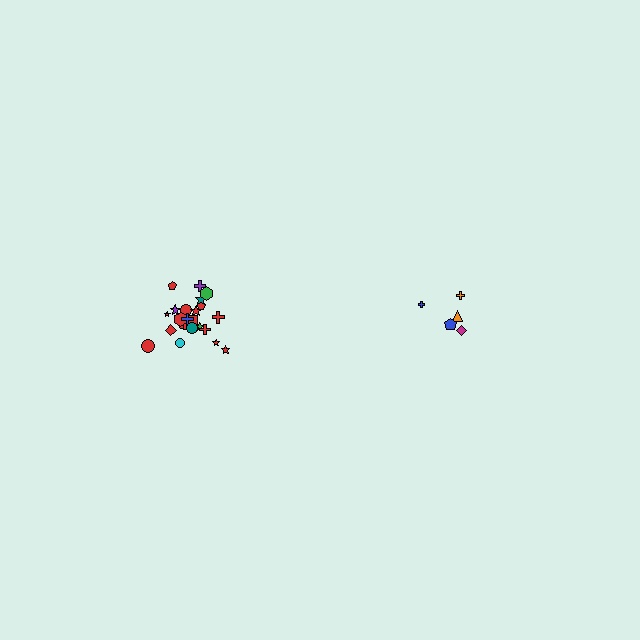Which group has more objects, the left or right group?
The left group.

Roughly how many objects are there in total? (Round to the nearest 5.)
Roughly 25 objects in total.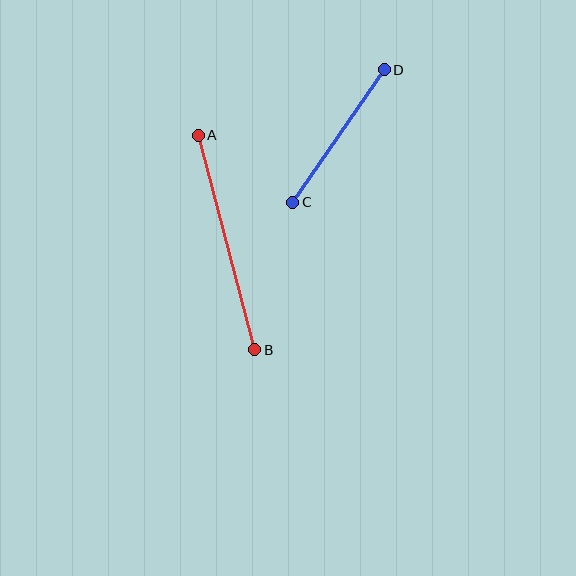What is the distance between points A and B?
The distance is approximately 222 pixels.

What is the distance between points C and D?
The distance is approximately 161 pixels.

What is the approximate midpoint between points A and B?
The midpoint is at approximately (227, 242) pixels.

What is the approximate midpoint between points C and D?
The midpoint is at approximately (338, 136) pixels.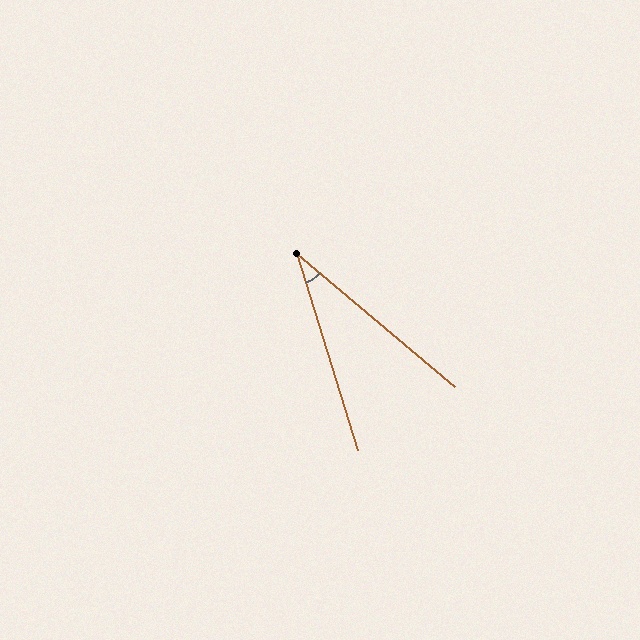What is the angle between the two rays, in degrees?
Approximately 33 degrees.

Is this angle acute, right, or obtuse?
It is acute.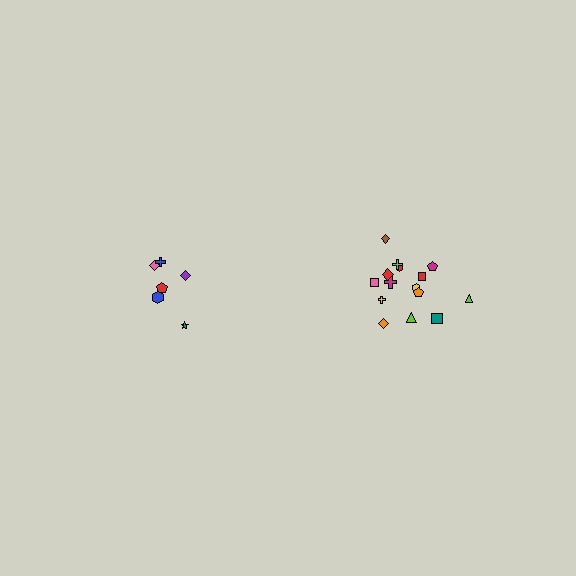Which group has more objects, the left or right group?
The right group.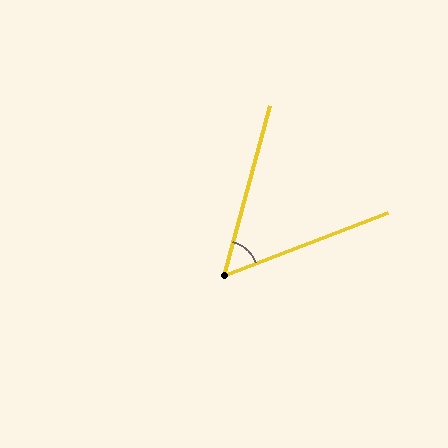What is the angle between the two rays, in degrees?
Approximately 54 degrees.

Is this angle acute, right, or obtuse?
It is acute.